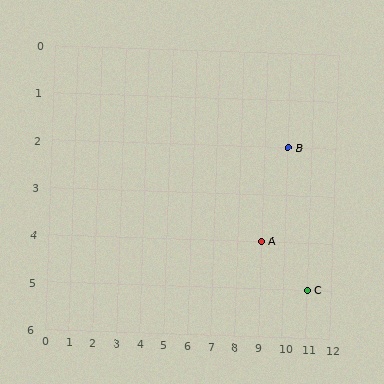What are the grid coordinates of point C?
Point C is at grid coordinates (11, 5).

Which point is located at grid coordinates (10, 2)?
Point B is at (10, 2).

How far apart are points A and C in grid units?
Points A and C are 2 columns and 1 row apart (about 2.2 grid units diagonally).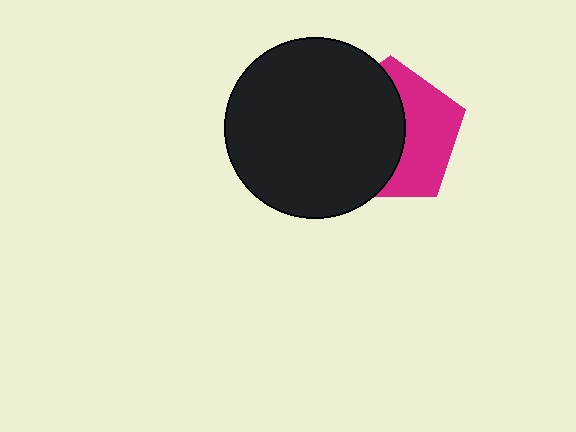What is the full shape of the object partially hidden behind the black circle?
The partially hidden object is a magenta pentagon.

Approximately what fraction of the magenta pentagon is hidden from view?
Roughly 55% of the magenta pentagon is hidden behind the black circle.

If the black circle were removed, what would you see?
You would see the complete magenta pentagon.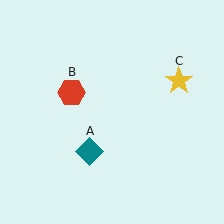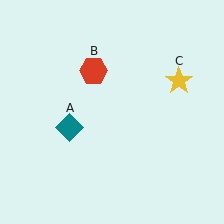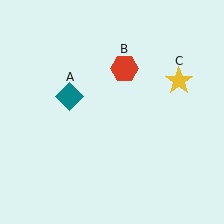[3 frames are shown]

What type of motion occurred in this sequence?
The teal diamond (object A), red hexagon (object B) rotated clockwise around the center of the scene.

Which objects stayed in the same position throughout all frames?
Yellow star (object C) remained stationary.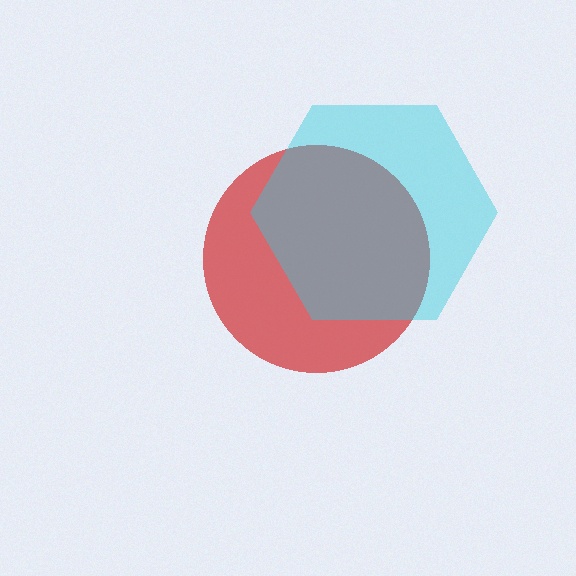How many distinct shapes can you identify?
There are 2 distinct shapes: a red circle, a cyan hexagon.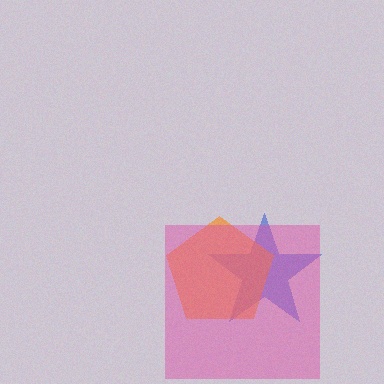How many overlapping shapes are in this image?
There are 3 overlapping shapes in the image.